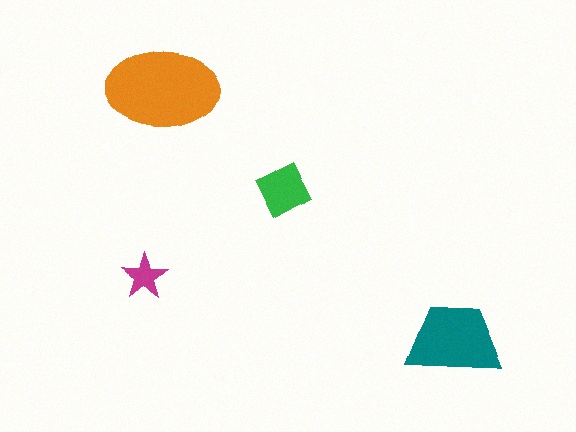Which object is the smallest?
The magenta star.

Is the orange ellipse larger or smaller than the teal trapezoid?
Larger.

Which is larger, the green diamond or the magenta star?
The green diamond.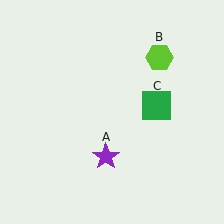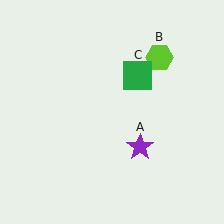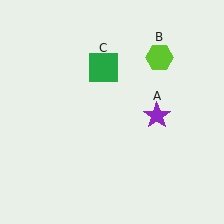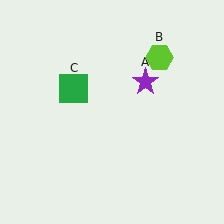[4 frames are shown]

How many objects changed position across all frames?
2 objects changed position: purple star (object A), green square (object C).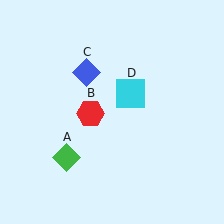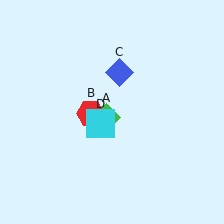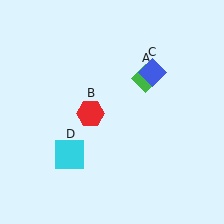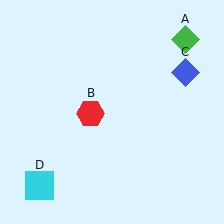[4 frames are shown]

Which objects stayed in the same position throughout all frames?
Red hexagon (object B) remained stationary.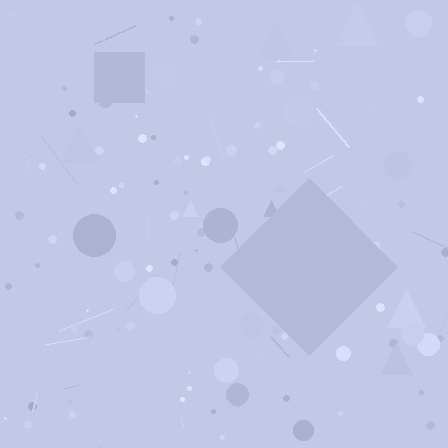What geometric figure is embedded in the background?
A diamond is embedded in the background.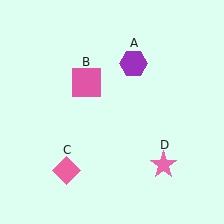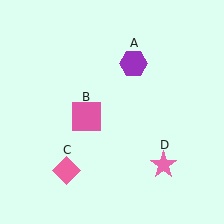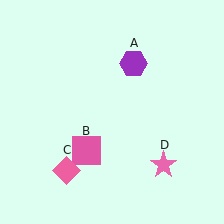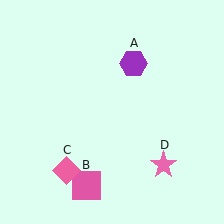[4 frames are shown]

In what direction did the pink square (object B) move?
The pink square (object B) moved down.